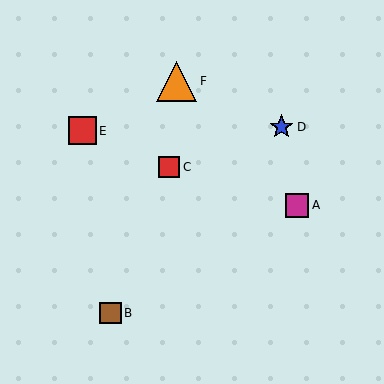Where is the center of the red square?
The center of the red square is at (82, 131).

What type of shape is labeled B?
Shape B is a brown square.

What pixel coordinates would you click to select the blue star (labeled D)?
Click at (282, 127) to select the blue star D.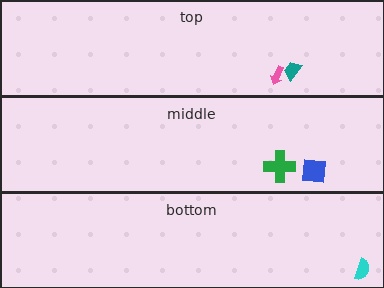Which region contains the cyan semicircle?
The bottom region.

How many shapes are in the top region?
2.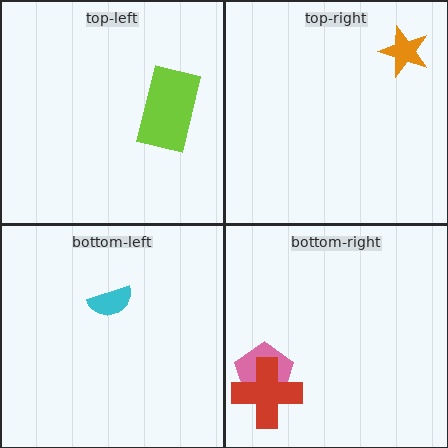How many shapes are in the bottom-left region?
1.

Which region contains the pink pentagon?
The bottom-right region.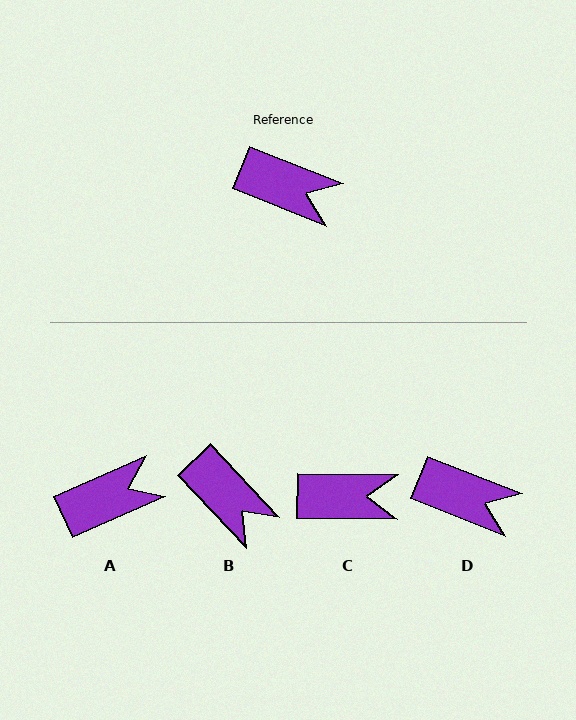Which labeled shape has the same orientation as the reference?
D.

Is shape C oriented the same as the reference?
No, it is off by about 21 degrees.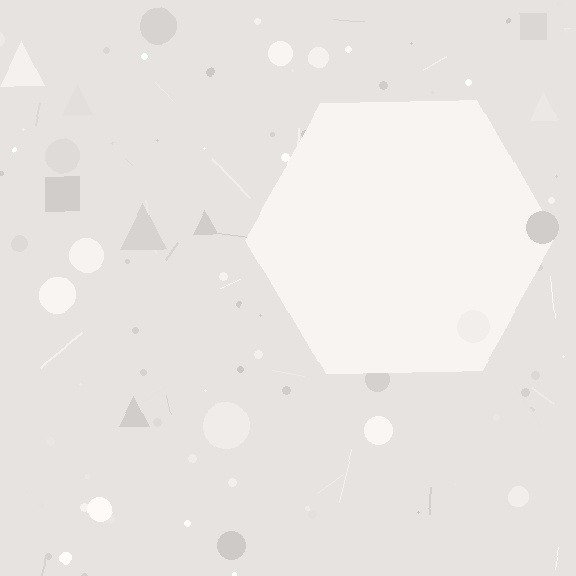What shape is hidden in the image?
A hexagon is hidden in the image.